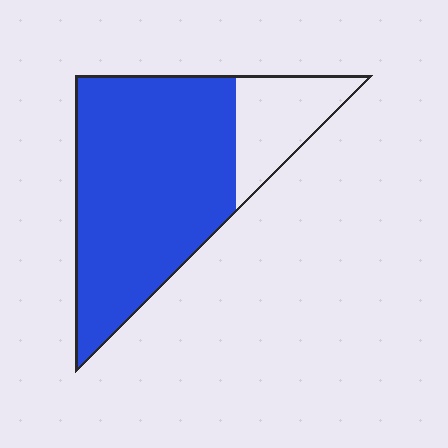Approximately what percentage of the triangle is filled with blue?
Approximately 80%.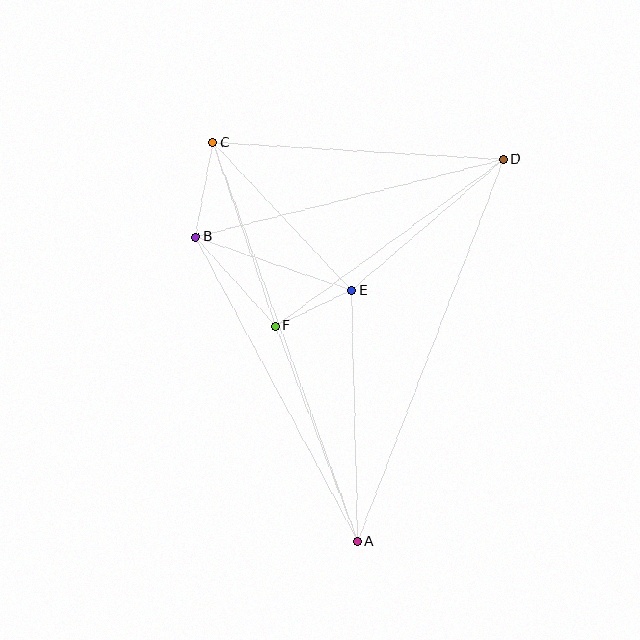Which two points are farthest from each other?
Points A and C are farthest from each other.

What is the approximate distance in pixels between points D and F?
The distance between D and F is approximately 282 pixels.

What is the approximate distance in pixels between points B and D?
The distance between B and D is approximately 317 pixels.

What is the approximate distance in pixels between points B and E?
The distance between B and E is approximately 165 pixels.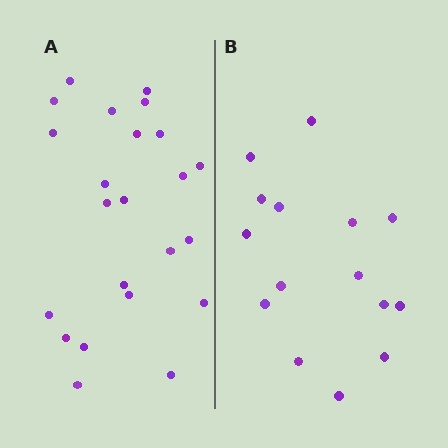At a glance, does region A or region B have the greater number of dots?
Region A (the left region) has more dots.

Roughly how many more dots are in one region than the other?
Region A has roughly 8 or so more dots than region B.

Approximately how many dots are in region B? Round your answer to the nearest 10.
About 20 dots. (The exact count is 15, which rounds to 20.)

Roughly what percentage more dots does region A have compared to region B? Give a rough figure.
About 55% more.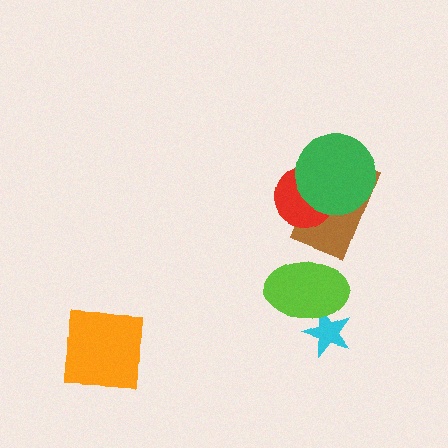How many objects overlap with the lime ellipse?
1 object overlaps with the lime ellipse.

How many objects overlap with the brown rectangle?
2 objects overlap with the brown rectangle.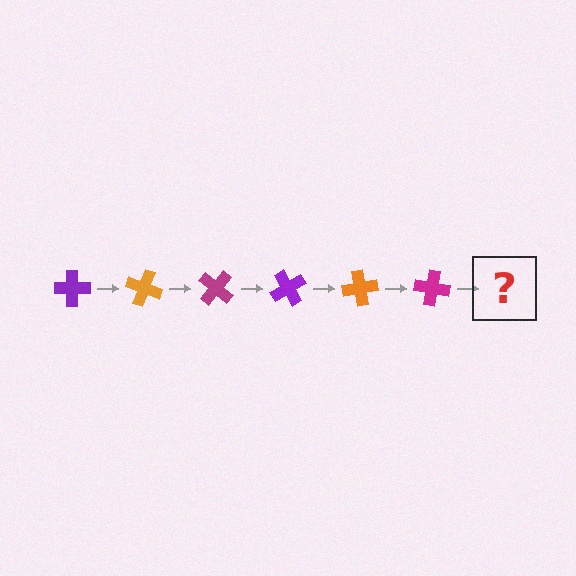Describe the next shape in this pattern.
It should be a purple cross, rotated 120 degrees from the start.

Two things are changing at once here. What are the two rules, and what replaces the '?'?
The two rules are that it rotates 20 degrees each step and the color cycles through purple, orange, and magenta. The '?' should be a purple cross, rotated 120 degrees from the start.